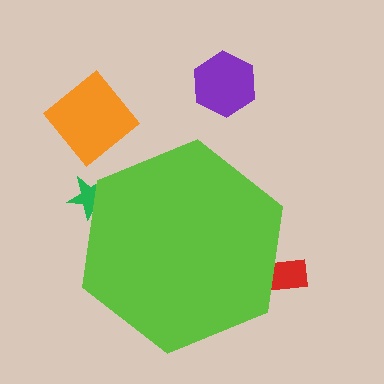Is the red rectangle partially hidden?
Yes, the red rectangle is partially hidden behind the lime hexagon.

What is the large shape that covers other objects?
A lime hexagon.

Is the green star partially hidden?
Yes, the green star is partially hidden behind the lime hexagon.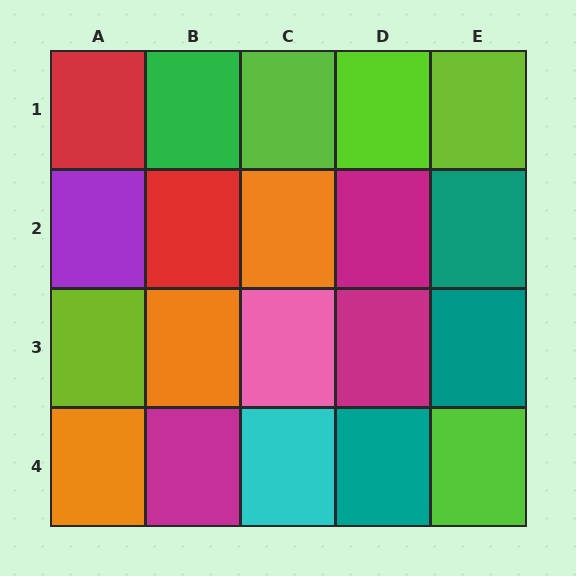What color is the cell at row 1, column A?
Red.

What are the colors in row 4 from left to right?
Orange, magenta, cyan, teal, lime.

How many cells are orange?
3 cells are orange.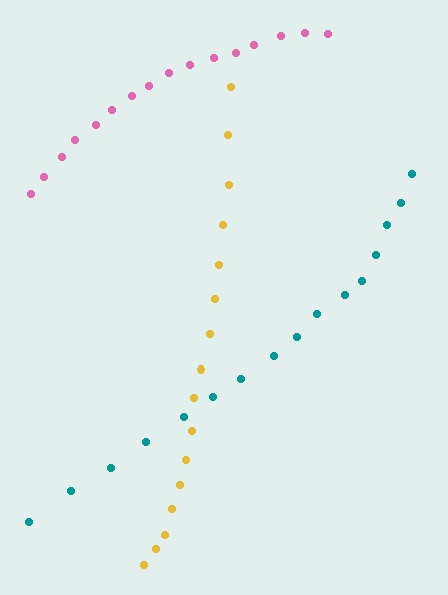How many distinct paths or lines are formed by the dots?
There are 3 distinct paths.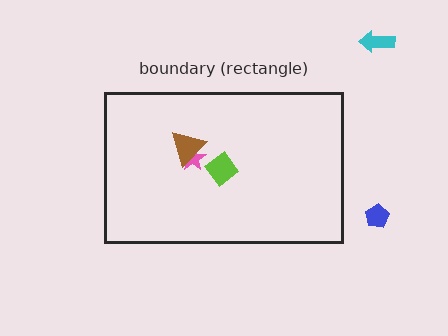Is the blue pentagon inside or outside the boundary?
Outside.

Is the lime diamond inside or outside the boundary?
Inside.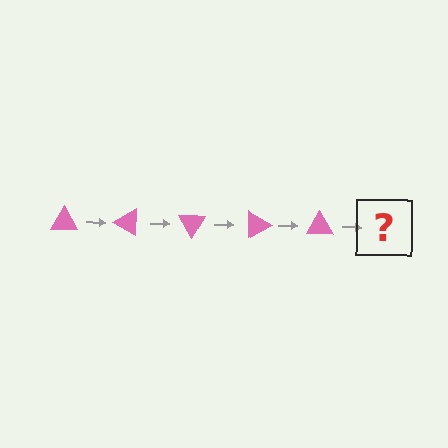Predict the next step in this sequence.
The next step is a pink triangle rotated 150 degrees.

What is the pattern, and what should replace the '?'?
The pattern is that the triangle rotates 30 degrees each step. The '?' should be a pink triangle rotated 150 degrees.